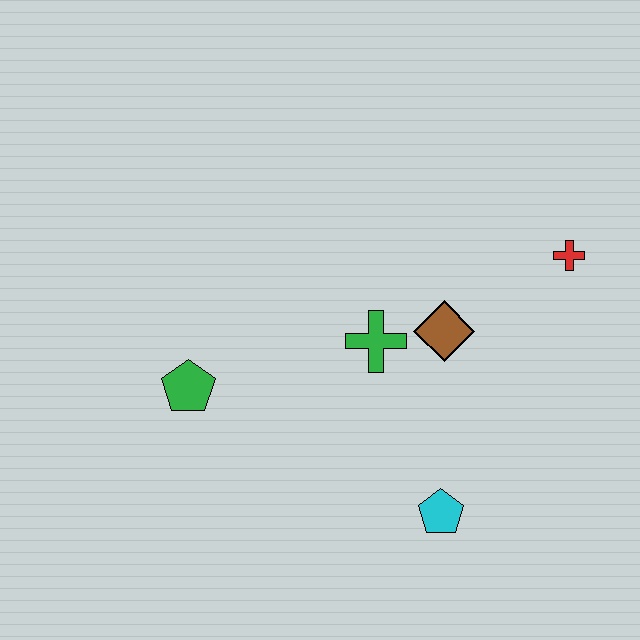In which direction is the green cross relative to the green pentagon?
The green cross is to the right of the green pentagon.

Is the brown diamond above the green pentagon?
Yes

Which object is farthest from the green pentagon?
The red cross is farthest from the green pentagon.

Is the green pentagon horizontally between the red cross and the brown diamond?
No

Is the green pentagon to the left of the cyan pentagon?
Yes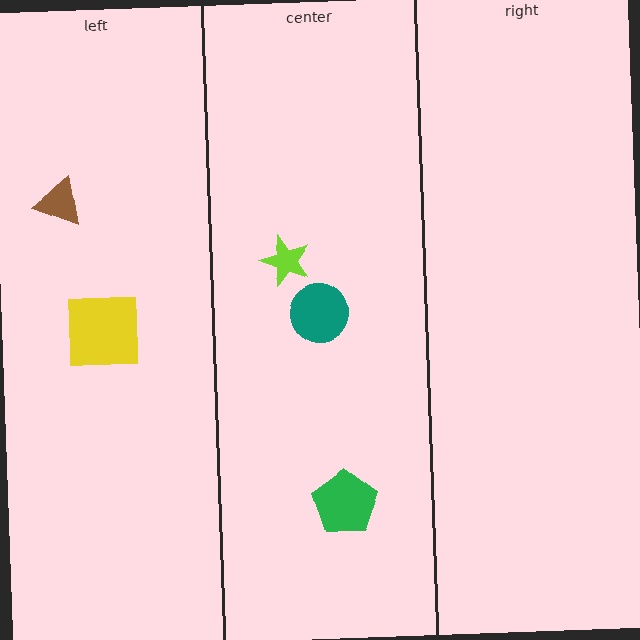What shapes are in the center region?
The green pentagon, the lime star, the teal circle.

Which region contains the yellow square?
The left region.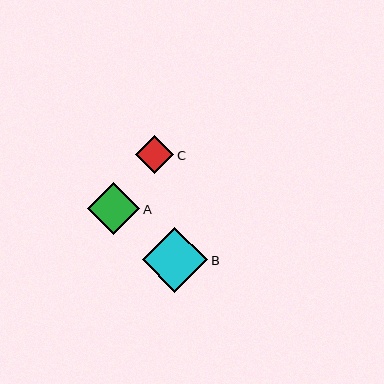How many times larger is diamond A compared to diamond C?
Diamond A is approximately 1.4 times the size of diamond C.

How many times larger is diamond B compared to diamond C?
Diamond B is approximately 1.7 times the size of diamond C.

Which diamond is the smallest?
Diamond C is the smallest with a size of approximately 38 pixels.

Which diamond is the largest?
Diamond B is the largest with a size of approximately 65 pixels.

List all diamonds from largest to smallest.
From largest to smallest: B, A, C.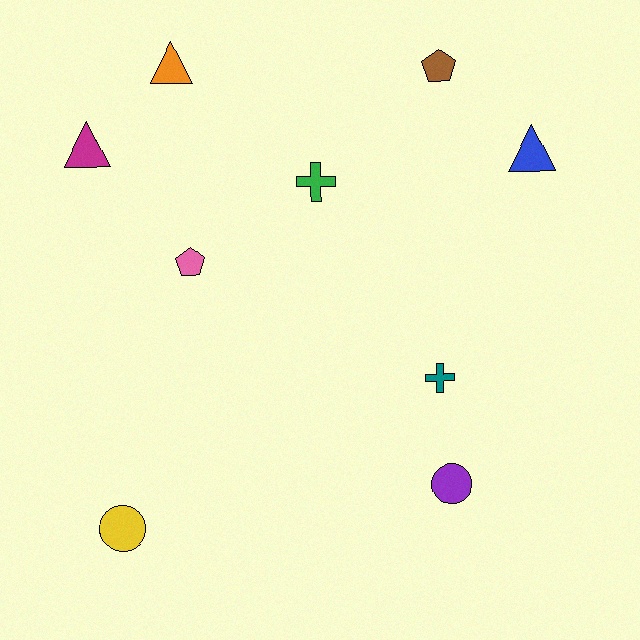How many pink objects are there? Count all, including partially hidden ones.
There is 1 pink object.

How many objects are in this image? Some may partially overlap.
There are 9 objects.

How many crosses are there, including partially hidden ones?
There are 2 crosses.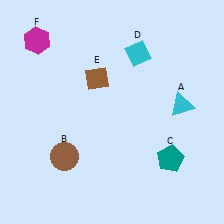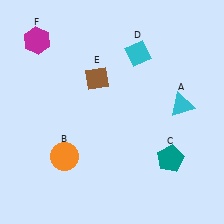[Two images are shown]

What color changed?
The circle (B) changed from brown in Image 1 to orange in Image 2.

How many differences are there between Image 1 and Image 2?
There is 1 difference between the two images.